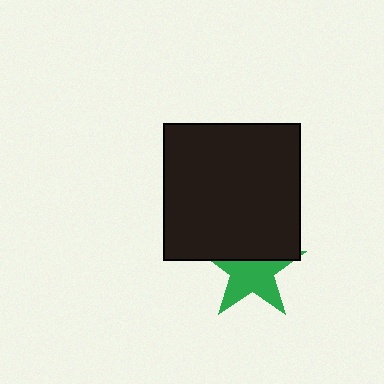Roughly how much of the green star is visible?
About half of it is visible (roughly 60%).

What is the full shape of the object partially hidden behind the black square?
The partially hidden object is a green star.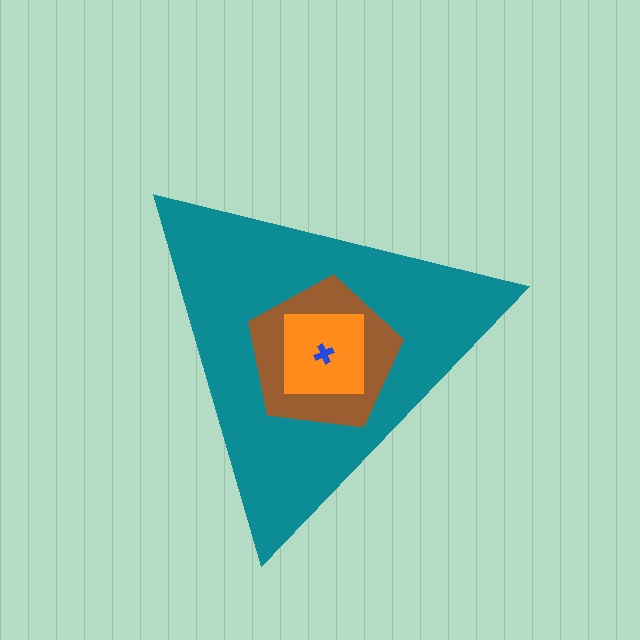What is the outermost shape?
The teal triangle.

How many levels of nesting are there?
4.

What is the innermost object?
The blue cross.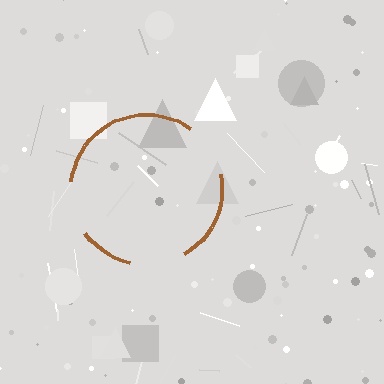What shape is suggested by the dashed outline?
The dashed outline suggests a circle.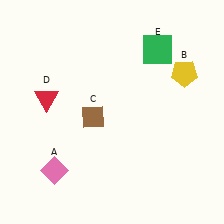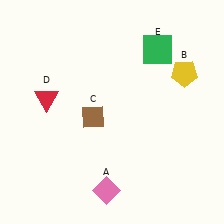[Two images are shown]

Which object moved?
The pink diamond (A) moved right.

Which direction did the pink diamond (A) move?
The pink diamond (A) moved right.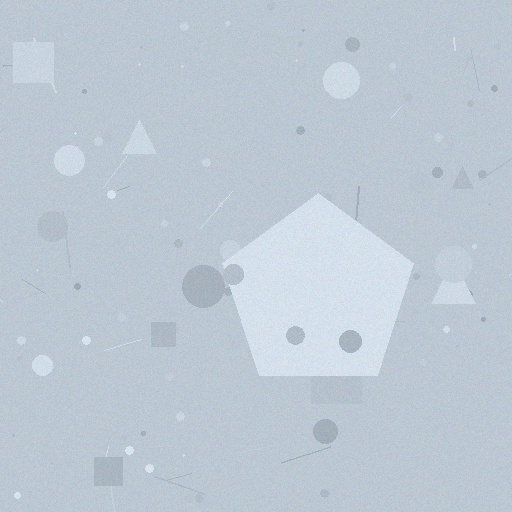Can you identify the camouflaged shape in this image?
The camouflaged shape is a pentagon.